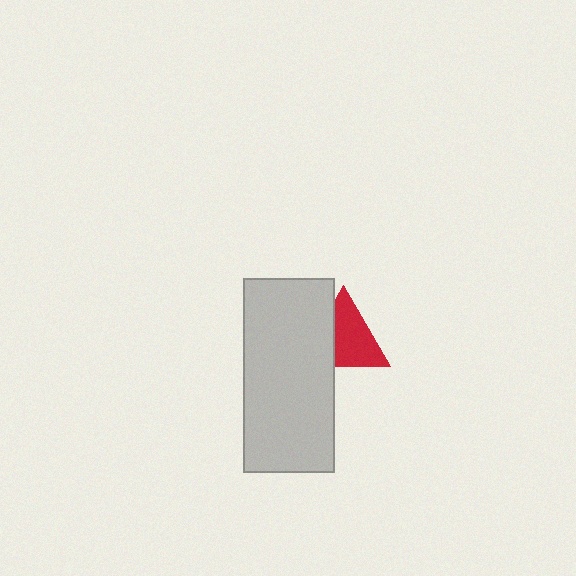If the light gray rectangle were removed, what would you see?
You would see the complete red triangle.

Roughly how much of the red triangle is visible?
Most of it is visible (roughly 66%).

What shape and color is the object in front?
The object in front is a light gray rectangle.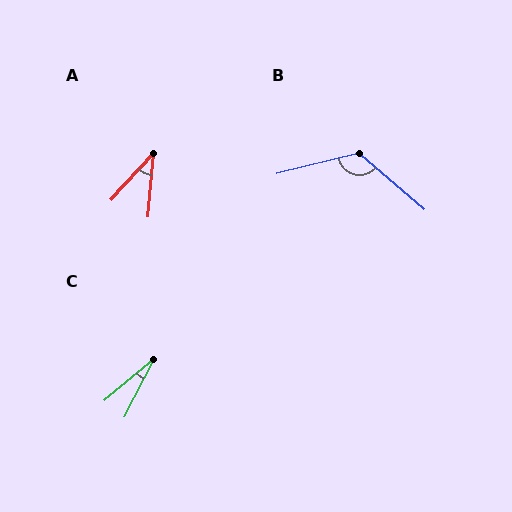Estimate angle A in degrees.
Approximately 38 degrees.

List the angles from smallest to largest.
C (23°), A (38°), B (125°).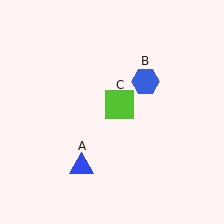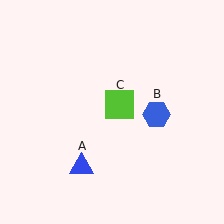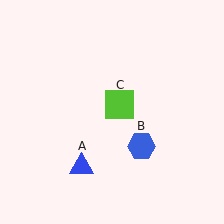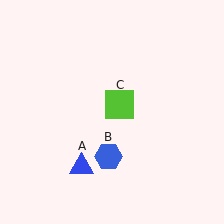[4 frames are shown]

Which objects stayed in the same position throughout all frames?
Blue triangle (object A) and lime square (object C) remained stationary.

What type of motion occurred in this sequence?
The blue hexagon (object B) rotated clockwise around the center of the scene.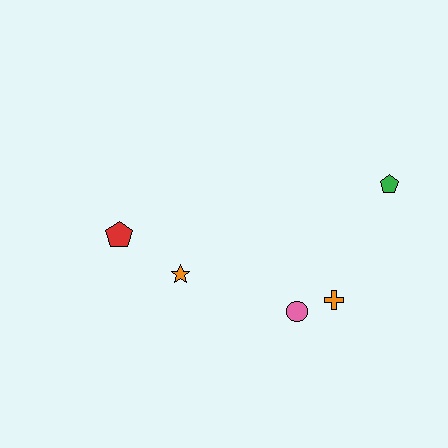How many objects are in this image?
There are 5 objects.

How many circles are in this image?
There is 1 circle.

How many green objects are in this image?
There is 1 green object.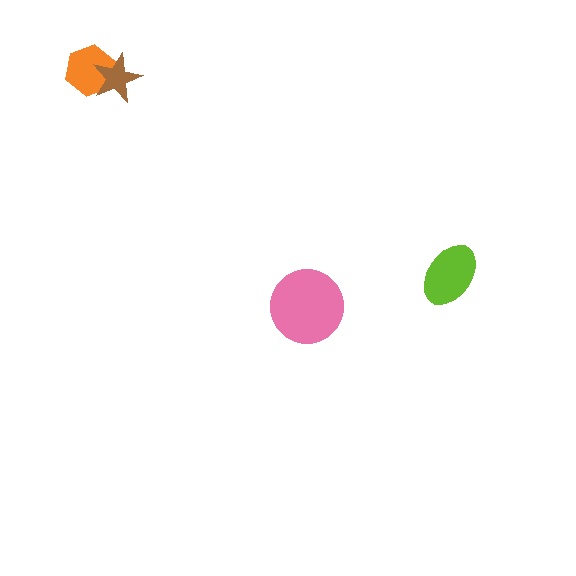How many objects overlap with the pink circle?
0 objects overlap with the pink circle.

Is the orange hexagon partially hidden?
Yes, it is partially covered by another shape.